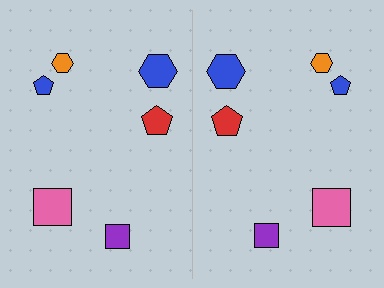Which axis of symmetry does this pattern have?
The pattern has a vertical axis of symmetry running through the center of the image.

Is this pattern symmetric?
Yes, this pattern has bilateral (reflection) symmetry.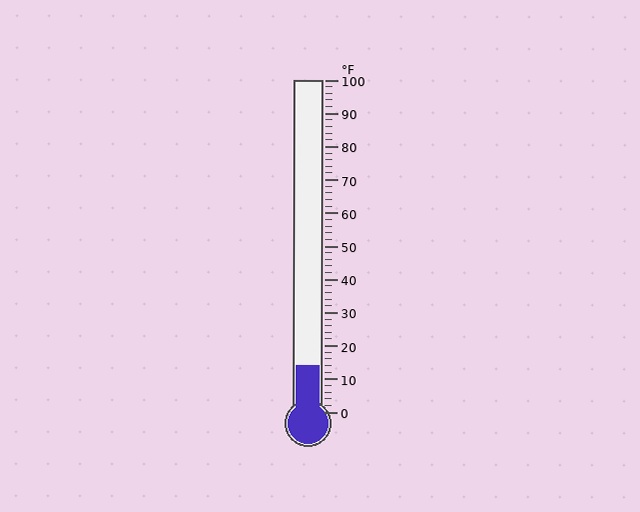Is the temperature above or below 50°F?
The temperature is below 50°F.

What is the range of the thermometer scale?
The thermometer scale ranges from 0°F to 100°F.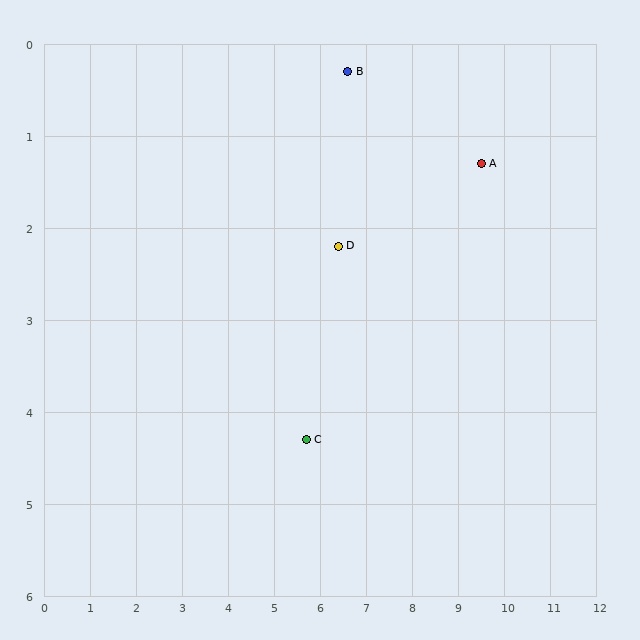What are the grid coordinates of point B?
Point B is at approximately (6.6, 0.3).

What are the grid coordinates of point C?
Point C is at approximately (5.7, 4.3).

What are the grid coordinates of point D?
Point D is at approximately (6.4, 2.2).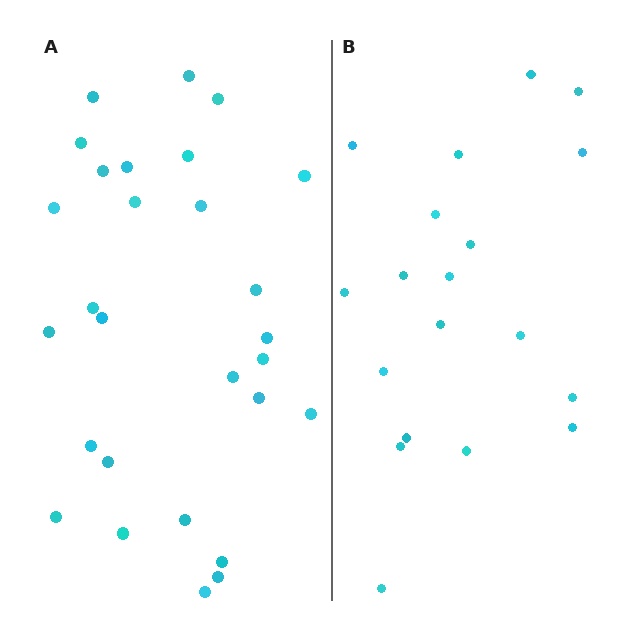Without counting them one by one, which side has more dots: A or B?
Region A (the left region) has more dots.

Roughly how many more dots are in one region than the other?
Region A has roughly 8 or so more dots than region B.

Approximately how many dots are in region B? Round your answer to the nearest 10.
About 20 dots. (The exact count is 19, which rounds to 20.)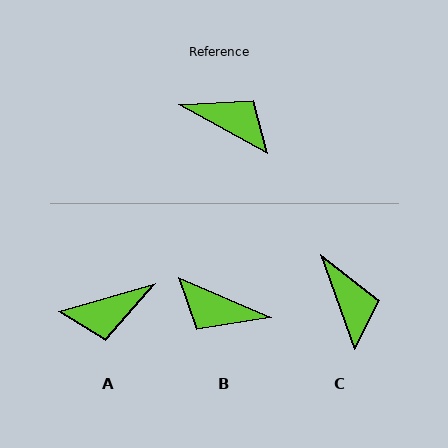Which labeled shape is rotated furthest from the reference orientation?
B, about 174 degrees away.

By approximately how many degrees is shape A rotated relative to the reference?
Approximately 135 degrees clockwise.